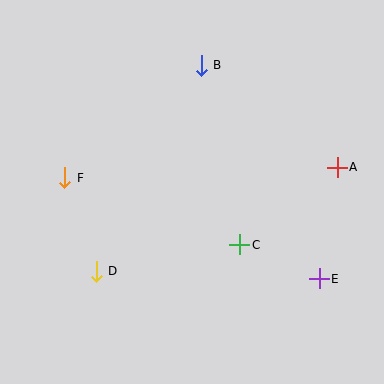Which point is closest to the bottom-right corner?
Point E is closest to the bottom-right corner.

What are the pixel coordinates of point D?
Point D is at (96, 271).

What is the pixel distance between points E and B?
The distance between E and B is 244 pixels.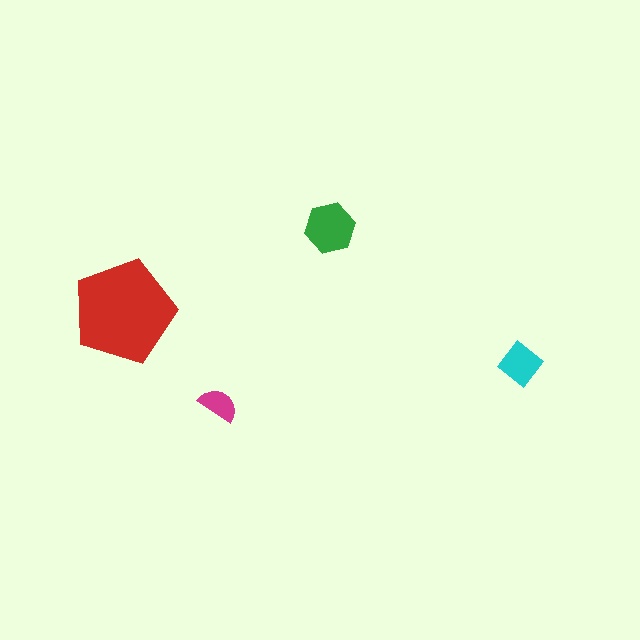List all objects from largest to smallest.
The red pentagon, the green hexagon, the cyan diamond, the magenta semicircle.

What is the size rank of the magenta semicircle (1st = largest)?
4th.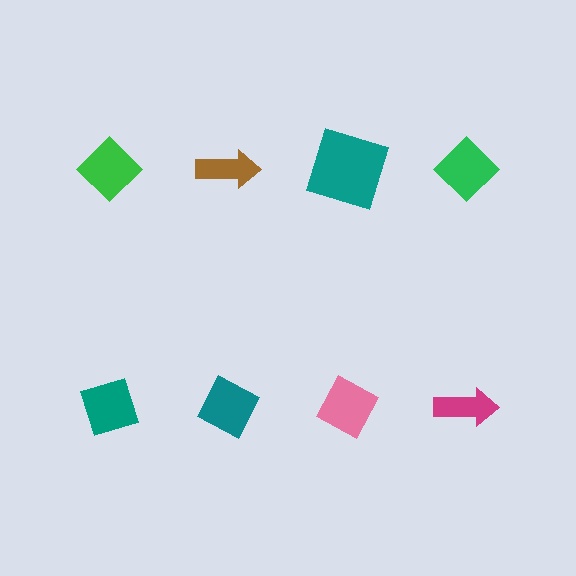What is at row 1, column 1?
A green diamond.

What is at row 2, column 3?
A pink diamond.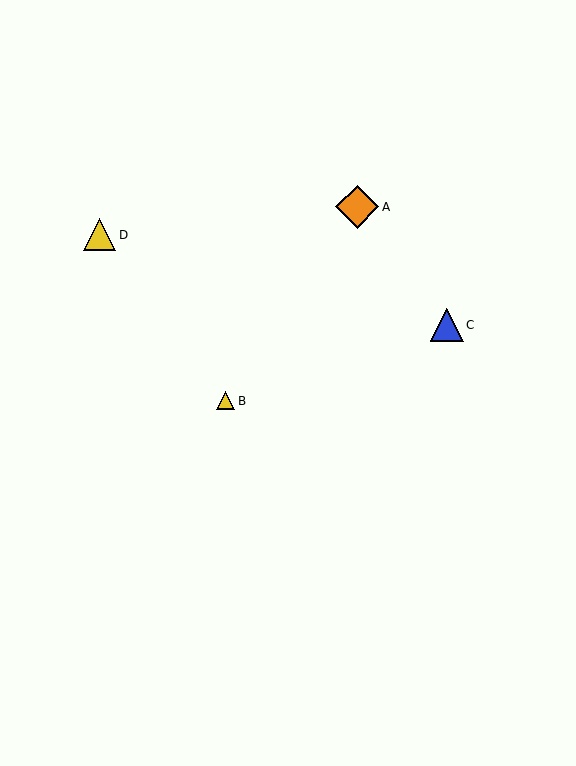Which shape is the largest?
The orange diamond (labeled A) is the largest.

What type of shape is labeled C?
Shape C is a blue triangle.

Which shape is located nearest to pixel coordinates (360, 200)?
The orange diamond (labeled A) at (357, 207) is nearest to that location.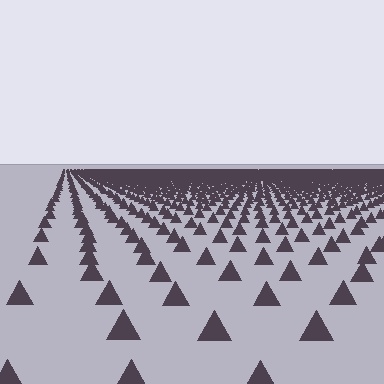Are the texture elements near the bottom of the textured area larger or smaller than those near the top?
Larger. Near the bottom, elements are closer to the viewer and appear at a bigger on-screen size.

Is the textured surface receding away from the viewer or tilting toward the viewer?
The surface is receding away from the viewer. Texture elements get smaller and denser toward the top.